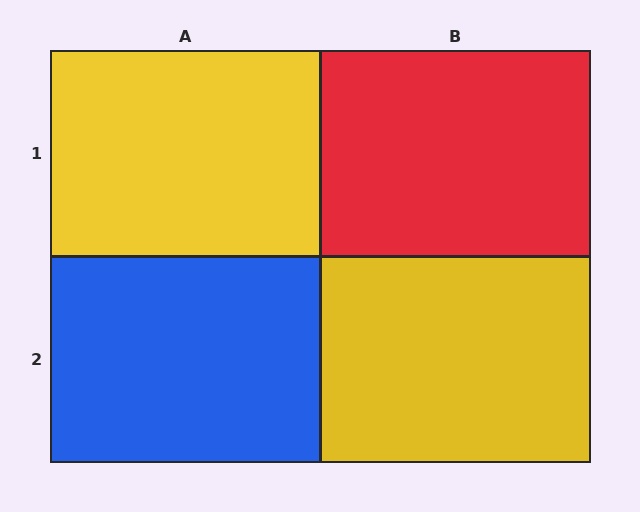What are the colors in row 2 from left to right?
Blue, yellow.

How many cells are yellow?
2 cells are yellow.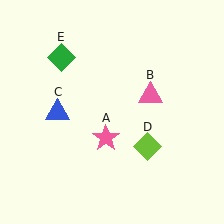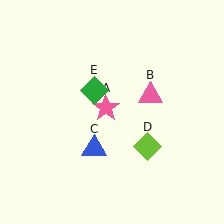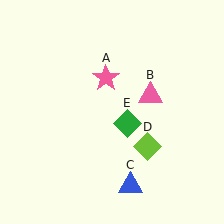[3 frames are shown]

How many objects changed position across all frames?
3 objects changed position: pink star (object A), blue triangle (object C), green diamond (object E).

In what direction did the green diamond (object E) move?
The green diamond (object E) moved down and to the right.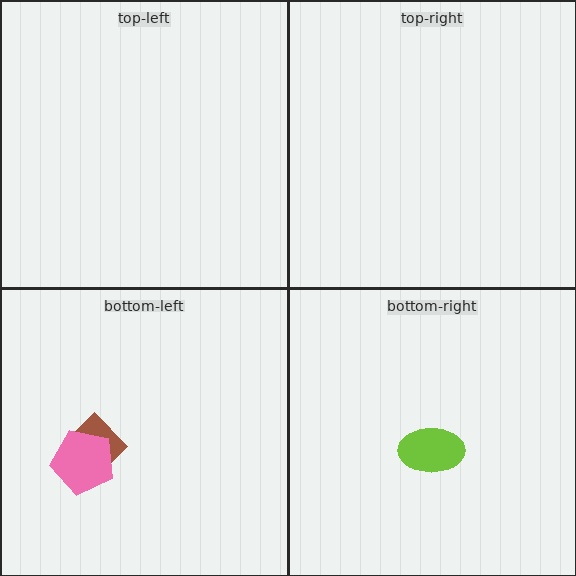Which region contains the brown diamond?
The bottom-left region.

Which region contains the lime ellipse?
The bottom-right region.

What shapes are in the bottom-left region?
The brown diamond, the pink pentagon.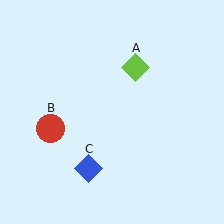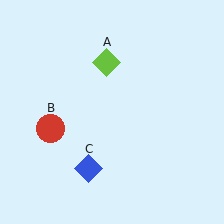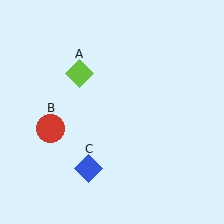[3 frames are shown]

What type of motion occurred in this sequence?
The lime diamond (object A) rotated counterclockwise around the center of the scene.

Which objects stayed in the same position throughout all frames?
Red circle (object B) and blue diamond (object C) remained stationary.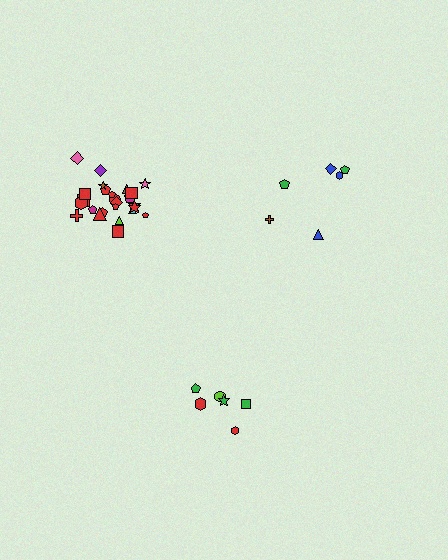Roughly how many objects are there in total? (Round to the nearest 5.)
Roughly 35 objects in total.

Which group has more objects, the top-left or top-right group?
The top-left group.